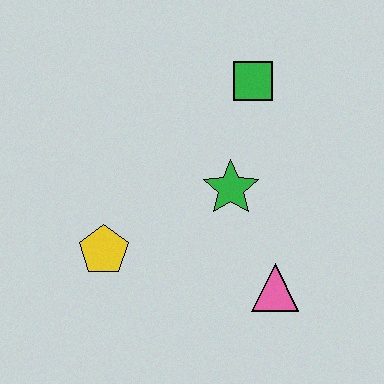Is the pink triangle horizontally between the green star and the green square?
No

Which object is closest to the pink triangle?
The green star is closest to the pink triangle.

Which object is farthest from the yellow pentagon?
The green square is farthest from the yellow pentagon.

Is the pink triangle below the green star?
Yes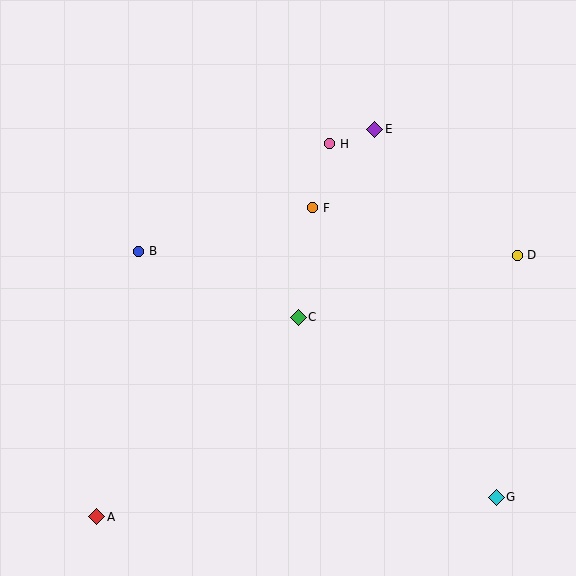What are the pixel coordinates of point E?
Point E is at (375, 129).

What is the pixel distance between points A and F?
The distance between A and F is 377 pixels.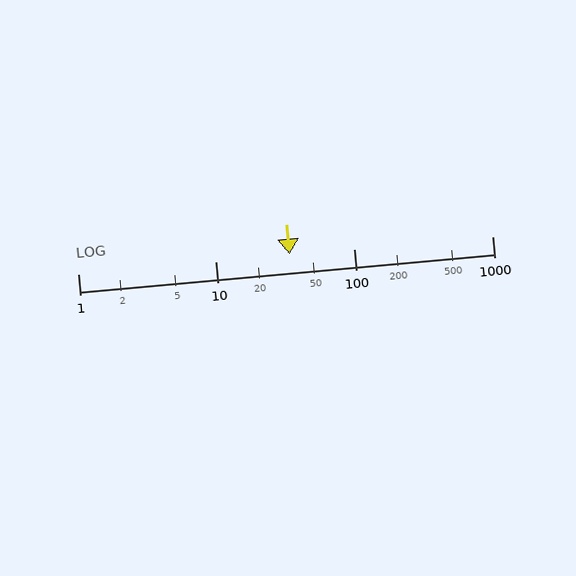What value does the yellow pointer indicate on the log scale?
The pointer indicates approximately 34.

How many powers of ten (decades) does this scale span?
The scale spans 3 decades, from 1 to 1000.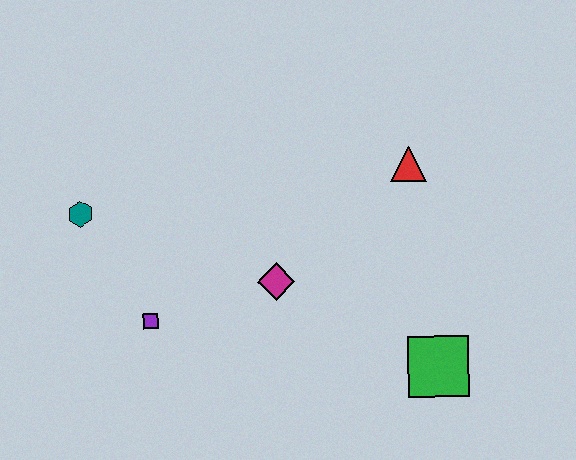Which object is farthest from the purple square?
The red triangle is farthest from the purple square.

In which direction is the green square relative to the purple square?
The green square is to the right of the purple square.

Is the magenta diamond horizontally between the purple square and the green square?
Yes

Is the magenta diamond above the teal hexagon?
No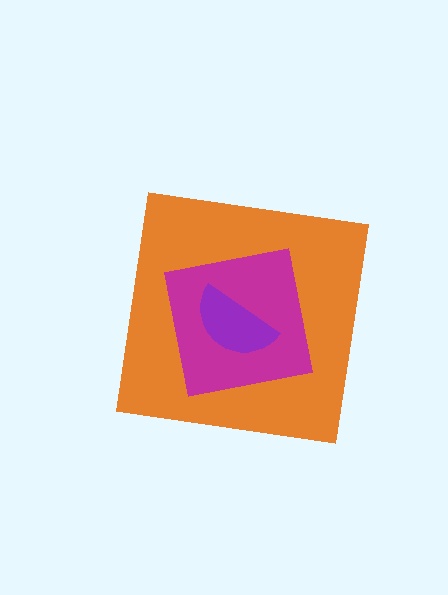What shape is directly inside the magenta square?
The purple semicircle.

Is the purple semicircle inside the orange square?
Yes.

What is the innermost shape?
The purple semicircle.